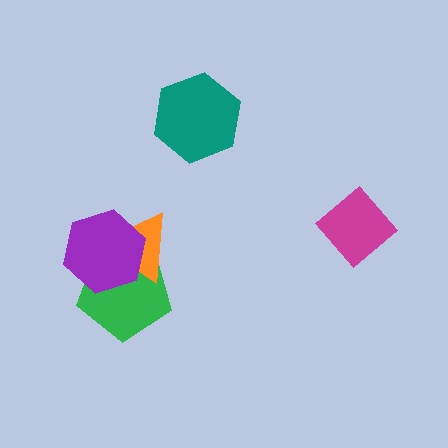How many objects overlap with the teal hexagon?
0 objects overlap with the teal hexagon.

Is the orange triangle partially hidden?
Yes, it is partially covered by another shape.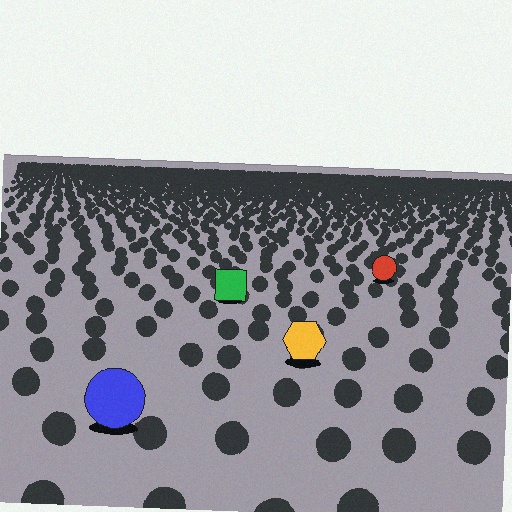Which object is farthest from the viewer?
The red circle is farthest from the viewer. It appears smaller and the ground texture around it is denser.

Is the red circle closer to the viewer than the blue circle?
No. The blue circle is closer — you can tell from the texture gradient: the ground texture is coarser near it.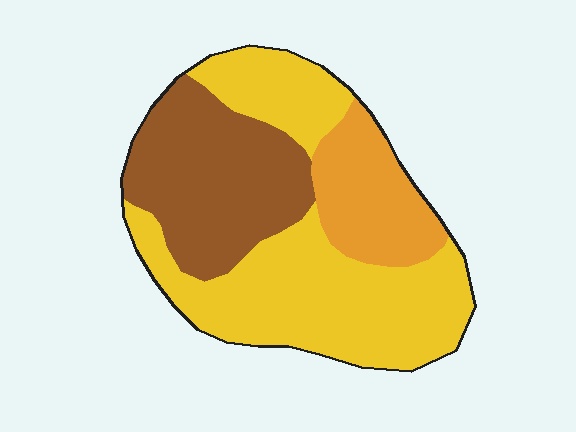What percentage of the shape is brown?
Brown takes up between a quarter and a half of the shape.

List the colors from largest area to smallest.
From largest to smallest: yellow, brown, orange.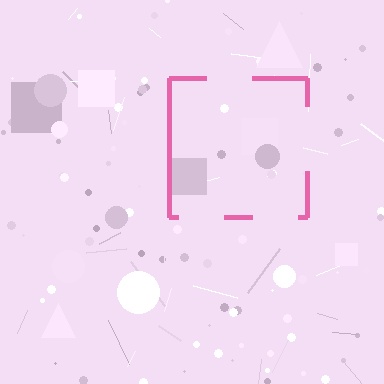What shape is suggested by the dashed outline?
The dashed outline suggests a square.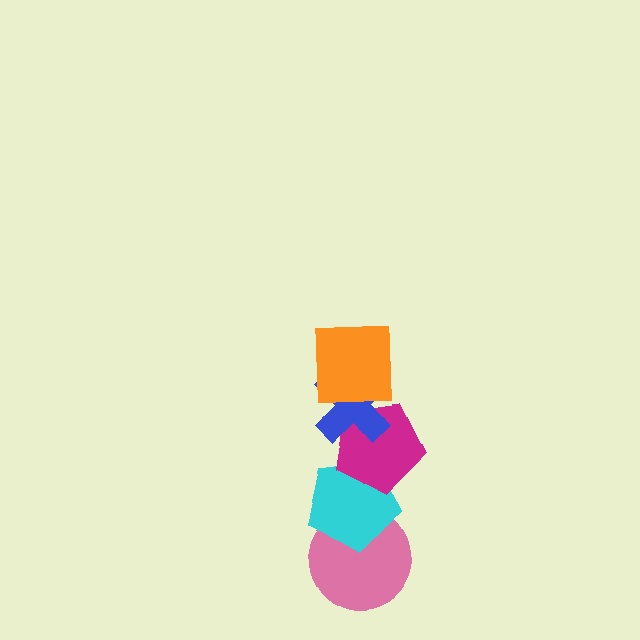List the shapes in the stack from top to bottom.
From top to bottom: the orange square, the blue cross, the magenta pentagon, the cyan pentagon, the pink circle.